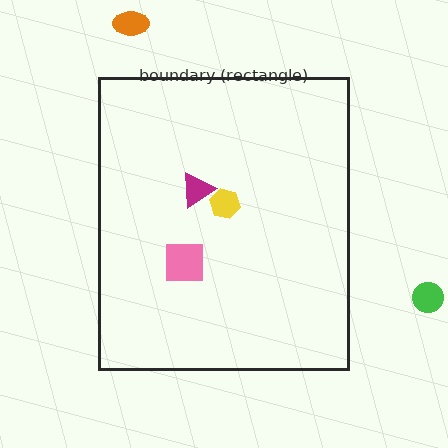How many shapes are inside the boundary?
3 inside, 2 outside.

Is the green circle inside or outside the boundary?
Outside.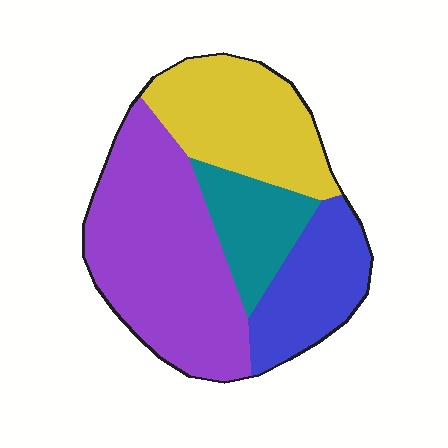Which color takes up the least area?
Teal, at roughly 15%.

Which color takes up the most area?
Purple, at roughly 40%.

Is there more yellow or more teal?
Yellow.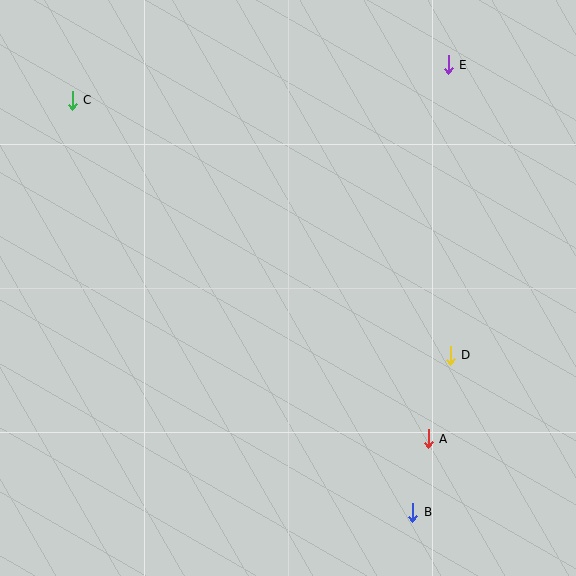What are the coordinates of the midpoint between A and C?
The midpoint between A and C is at (250, 270).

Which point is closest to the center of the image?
Point D at (450, 355) is closest to the center.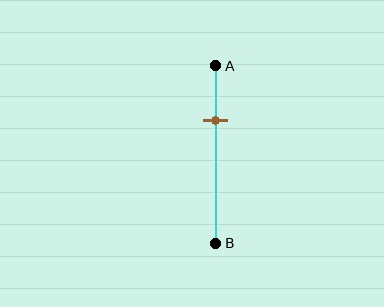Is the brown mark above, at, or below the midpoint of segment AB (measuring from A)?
The brown mark is above the midpoint of segment AB.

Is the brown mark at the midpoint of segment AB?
No, the mark is at about 30% from A, not at the 50% midpoint.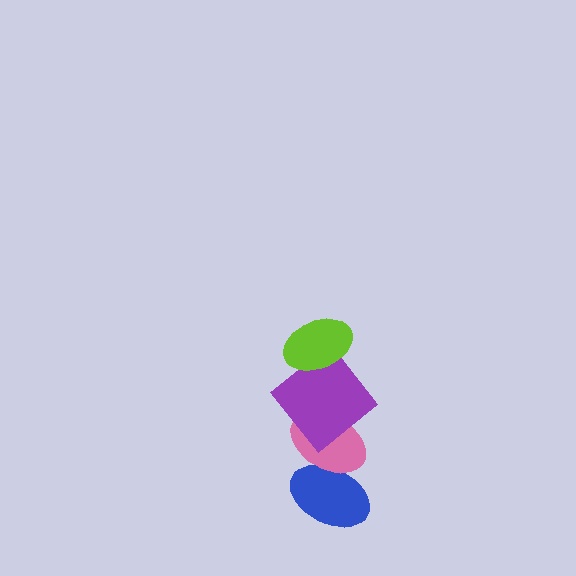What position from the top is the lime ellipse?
The lime ellipse is 1st from the top.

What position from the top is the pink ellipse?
The pink ellipse is 3rd from the top.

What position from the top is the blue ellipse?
The blue ellipse is 4th from the top.